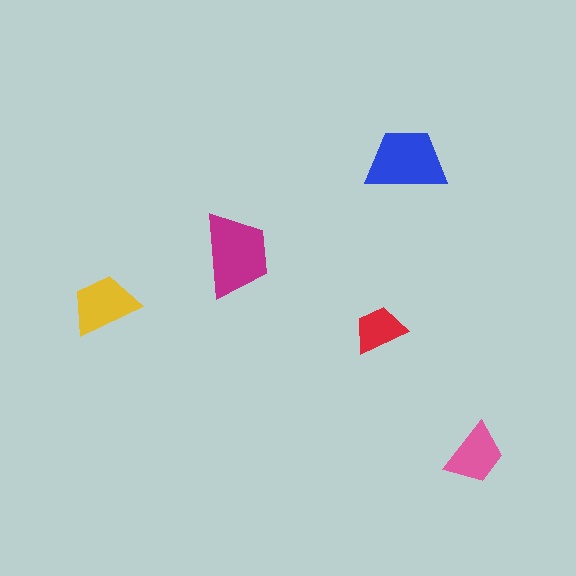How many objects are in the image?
There are 5 objects in the image.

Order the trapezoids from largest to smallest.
the magenta one, the blue one, the yellow one, the pink one, the red one.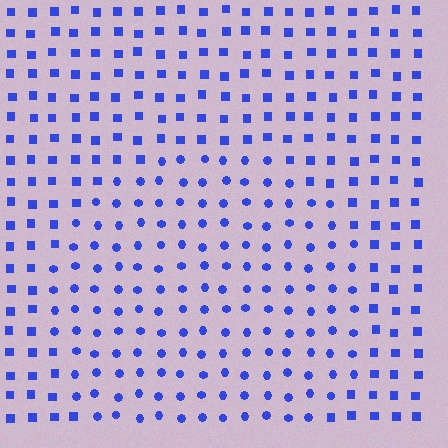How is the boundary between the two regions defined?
The boundary is defined by a change in element shape: circles inside vs. squares outside. All elements share the same color and spacing.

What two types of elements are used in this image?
The image uses circles inside the circle region and squares outside it.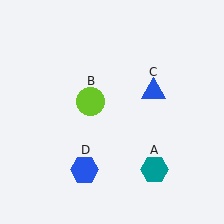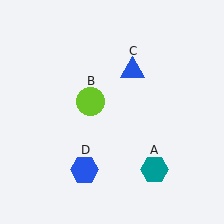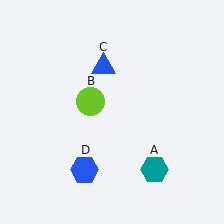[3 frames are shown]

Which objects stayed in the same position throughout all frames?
Teal hexagon (object A) and lime circle (object B) and blue hexagon (object D) remained stationary.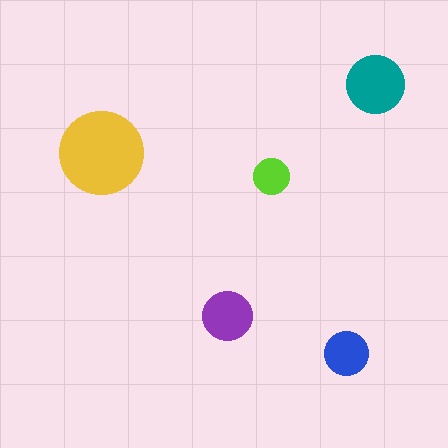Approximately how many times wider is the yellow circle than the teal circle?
About 1.5 times wider.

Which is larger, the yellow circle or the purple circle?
The yellow one.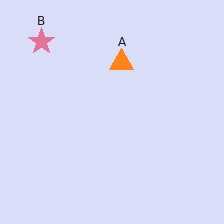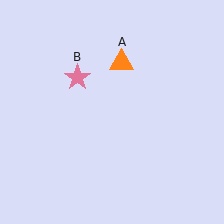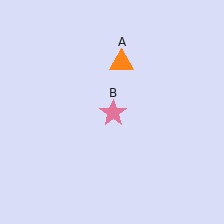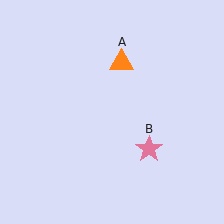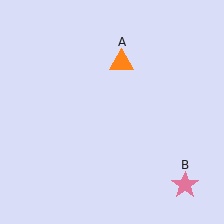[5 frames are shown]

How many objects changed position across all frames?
1 object changed position: pink star (object B).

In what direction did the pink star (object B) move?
The pink star (object B) moved down and to the right.